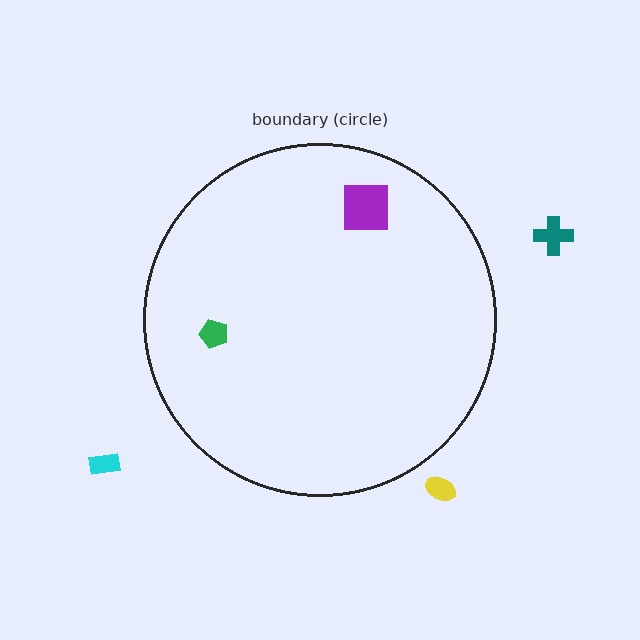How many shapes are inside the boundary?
2 inside, 3 outside.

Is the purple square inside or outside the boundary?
Inside.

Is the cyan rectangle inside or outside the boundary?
Outside.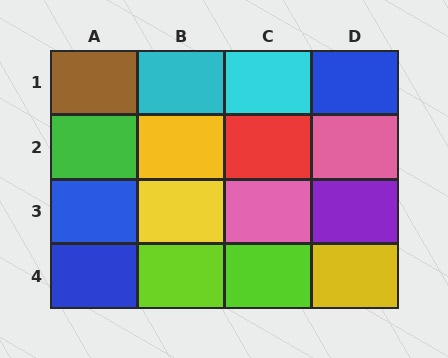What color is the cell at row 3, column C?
Pink.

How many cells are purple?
1 cell is purple.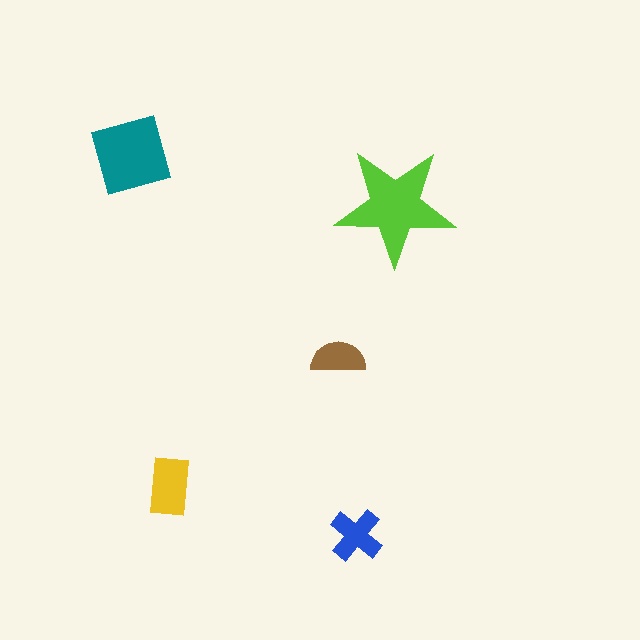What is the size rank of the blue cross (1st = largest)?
4th.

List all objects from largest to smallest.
The lime star, the teal diamond, the yellow rectangle, the blue cross, the brown semicircle.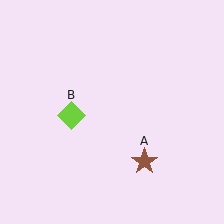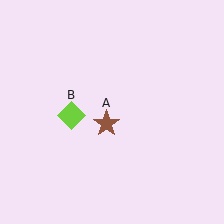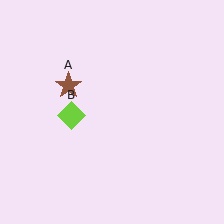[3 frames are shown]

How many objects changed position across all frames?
1 object changed position: brown star (object A).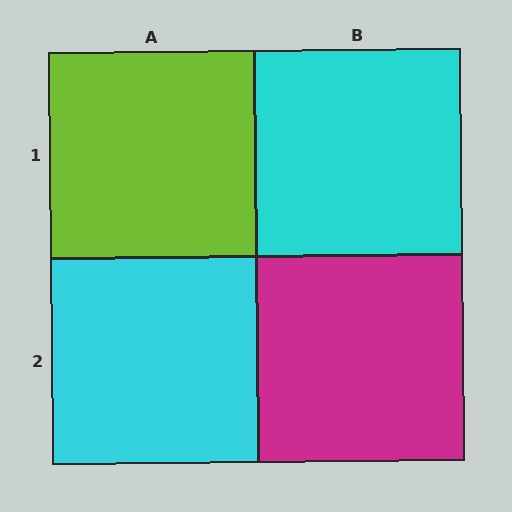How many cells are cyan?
2 cells are cyan.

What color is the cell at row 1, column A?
Lime.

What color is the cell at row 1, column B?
Cyan.